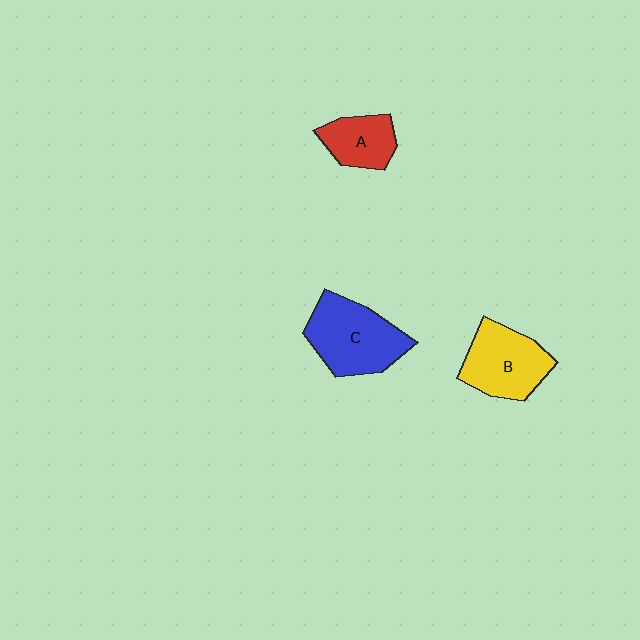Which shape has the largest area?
Shape C (blue).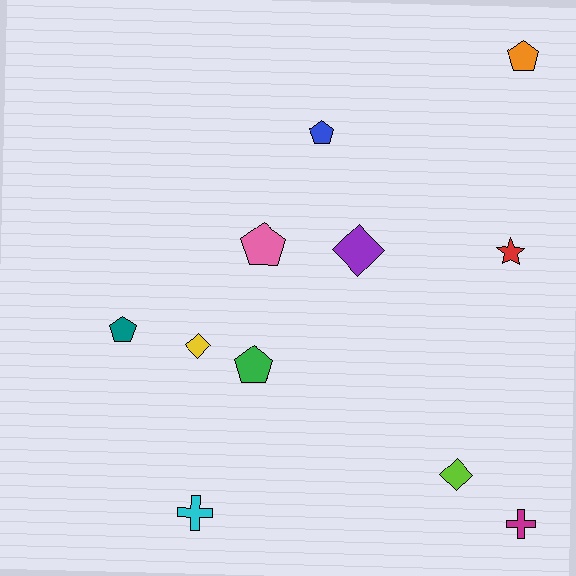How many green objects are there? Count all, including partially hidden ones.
There is 1 green object.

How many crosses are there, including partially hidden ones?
There are 2 crosses.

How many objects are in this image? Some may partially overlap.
There are 11 objects.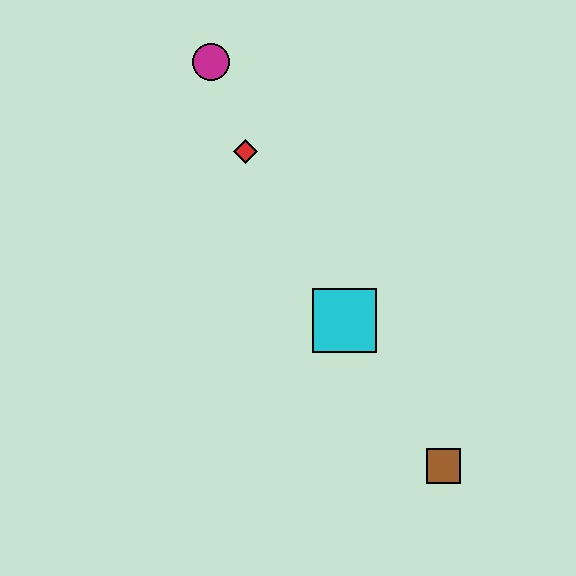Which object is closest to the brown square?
The cyan square is closest to the brown square.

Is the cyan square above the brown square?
Yes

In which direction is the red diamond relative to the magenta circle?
The red diamond is below the magenta circle.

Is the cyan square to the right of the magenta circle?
Yes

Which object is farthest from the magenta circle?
The brown square is farthest from the magenta circle.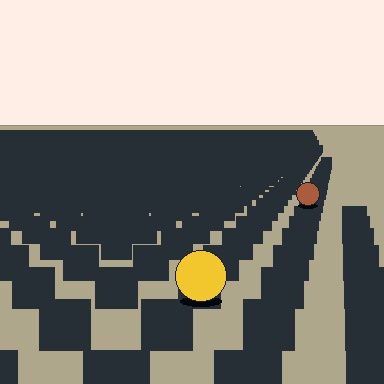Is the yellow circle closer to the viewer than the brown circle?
Yes. The yellow circle is closer — you can tell from the texture gradient: the ground texture is coarser near it.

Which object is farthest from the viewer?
The brown circle is farthest from the viewer. It appears smaller and the ground texture around it is denser.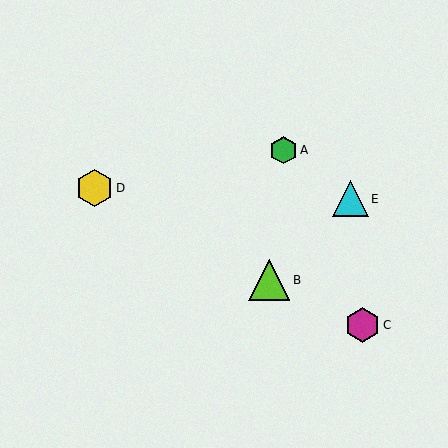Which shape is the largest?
The lime triangle (labeled B) is the largest.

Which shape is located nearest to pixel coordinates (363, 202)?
The cyan triangle (labeled E) at (351, 199) is nearest to that location.